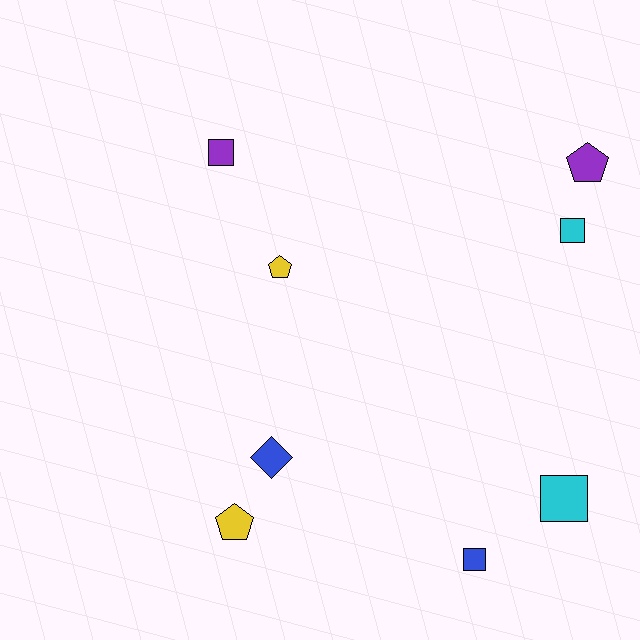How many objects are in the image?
There are 8 objects.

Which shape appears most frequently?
Square, with 4 objects.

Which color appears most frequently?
Cyan, with 2 objects.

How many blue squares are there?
There is 1 blue square.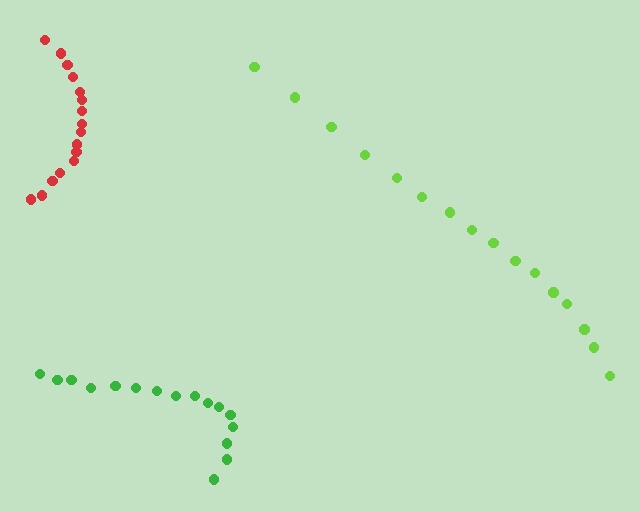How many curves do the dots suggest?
There are 3 distinct paths.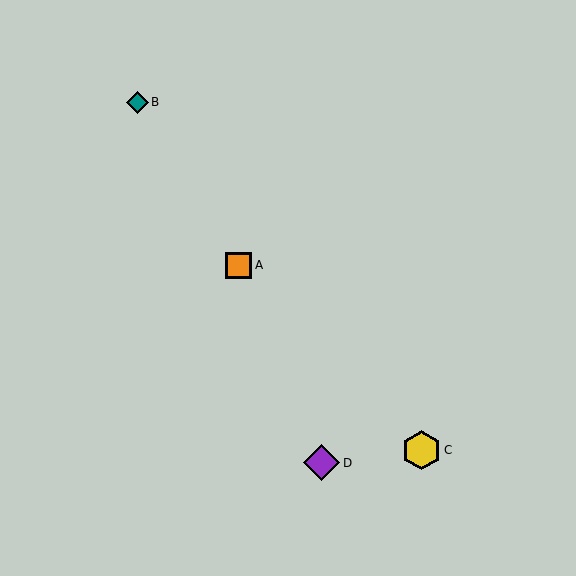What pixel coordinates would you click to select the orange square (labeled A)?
Click at (239, 265) to select the orange square A.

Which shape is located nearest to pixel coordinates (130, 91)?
The teal diamond (labeled B) at (137, 102) is nearest to that location.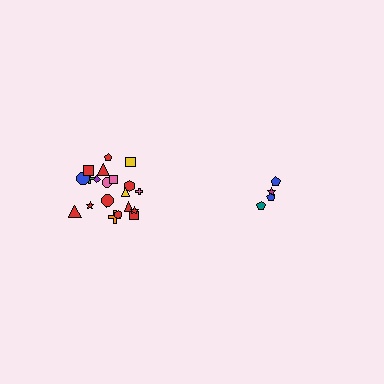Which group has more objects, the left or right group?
The left group.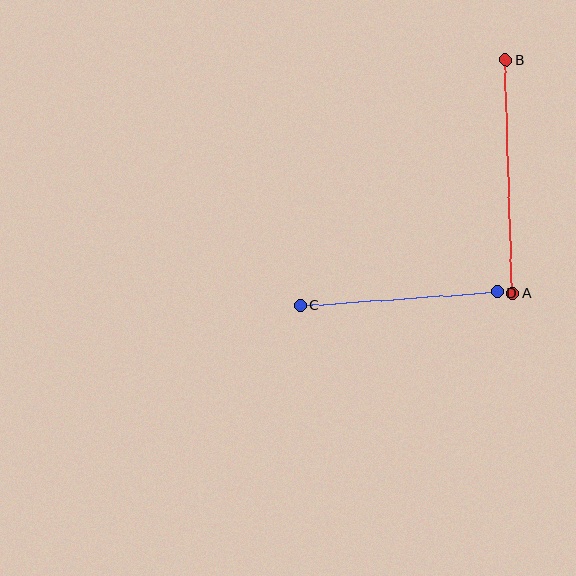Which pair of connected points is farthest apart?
Points A and B are farthest apart.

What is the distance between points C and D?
The distance is approximately 198 pixels.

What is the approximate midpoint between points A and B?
The midpoint is at approximately (509, 176) pixels.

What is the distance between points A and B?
The distance is approximately 233 pixels.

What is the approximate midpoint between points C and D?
The midpoint is at approximately (399, 299) pixels.